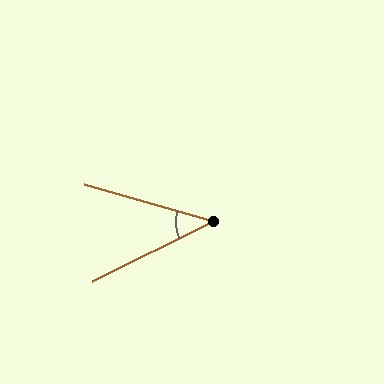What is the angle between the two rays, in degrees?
Approximately 42 degrees.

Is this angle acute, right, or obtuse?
It is acute.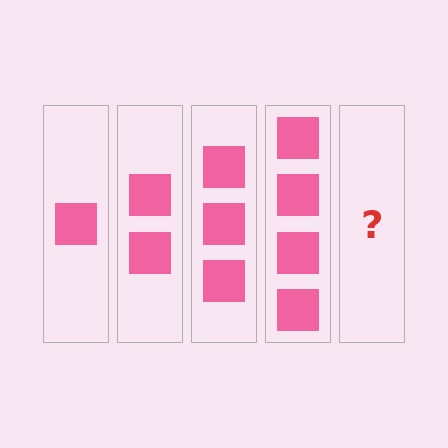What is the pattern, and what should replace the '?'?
The pattern is that each step adds one more square. The '?' should be 5 squares.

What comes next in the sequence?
The next element should be 5 squares.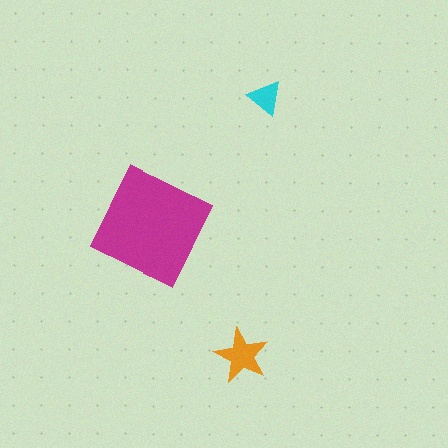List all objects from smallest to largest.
The cyan triangle, the orange star, the magenta diamond.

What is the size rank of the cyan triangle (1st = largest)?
3rd.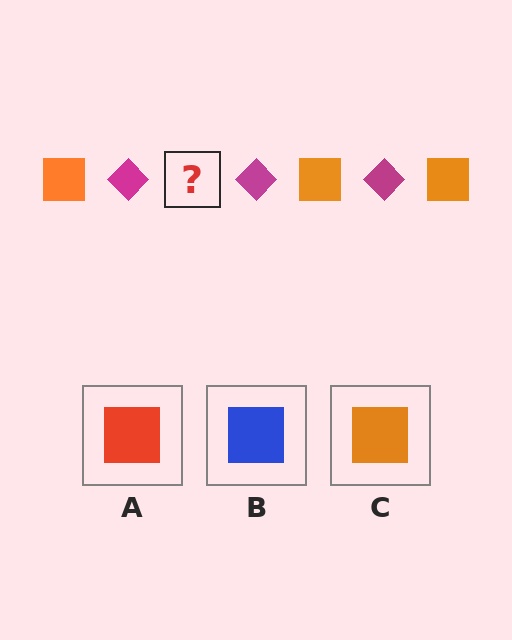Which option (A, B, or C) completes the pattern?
C.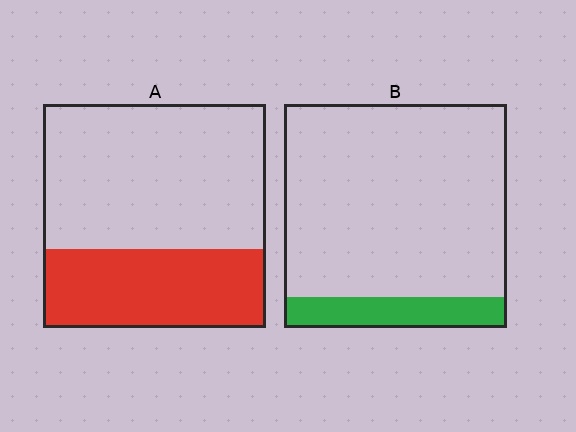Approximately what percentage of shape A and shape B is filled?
A is approximately 35% and B is approximately 15%.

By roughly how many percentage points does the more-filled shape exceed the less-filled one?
By roughly 20 percentage points (A over B).